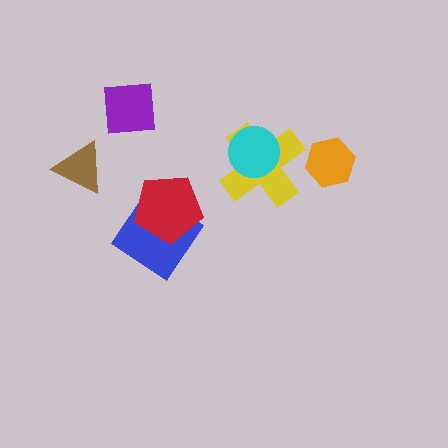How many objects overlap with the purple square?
0 objects overlap with the purple square.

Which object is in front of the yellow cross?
The cyan circle is in front of the yellow cross.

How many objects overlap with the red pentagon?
1 object overlaps with the red pentagon.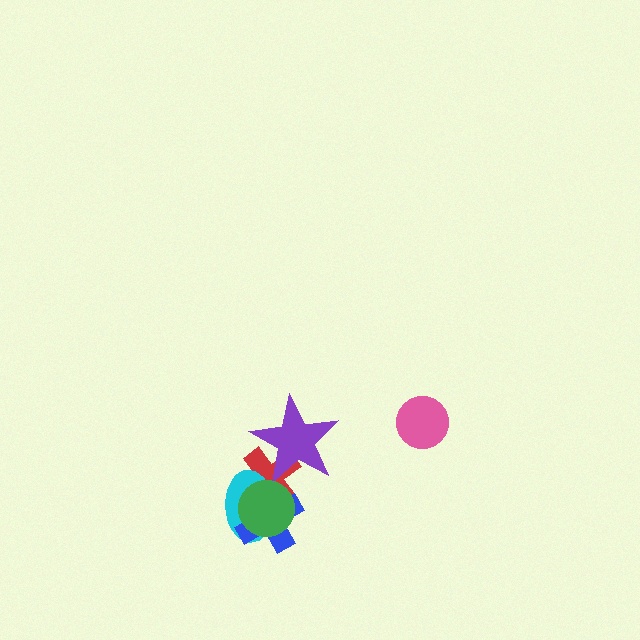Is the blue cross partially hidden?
Yes, it is partially covered by another shape.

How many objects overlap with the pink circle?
0 objects overlap with the pink circle.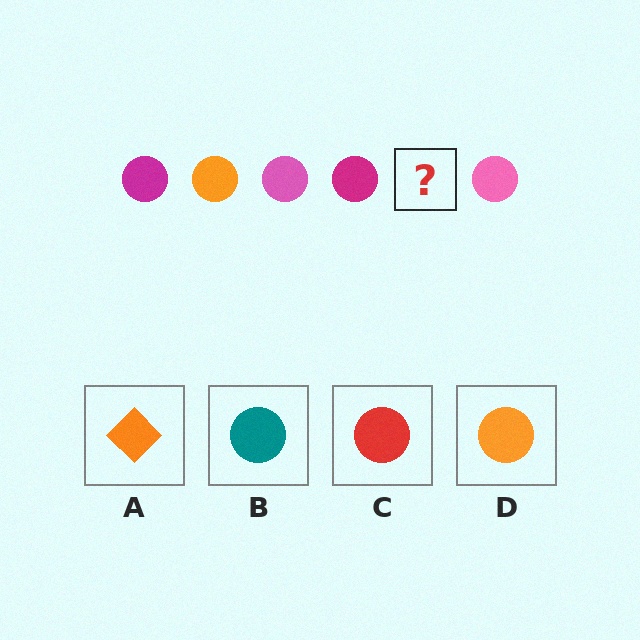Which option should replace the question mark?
Option D.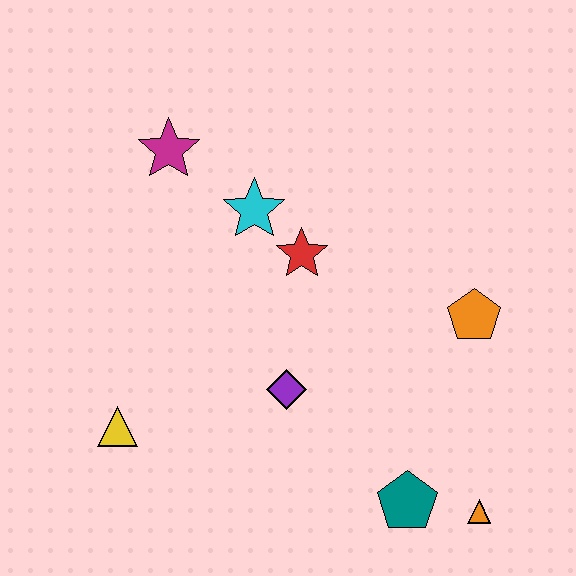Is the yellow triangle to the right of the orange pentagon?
No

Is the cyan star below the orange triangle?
No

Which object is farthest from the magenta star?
The orange triangle is farthest from the magenta star.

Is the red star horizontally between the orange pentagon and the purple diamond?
Yes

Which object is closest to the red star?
The cyan star is closest to the red star.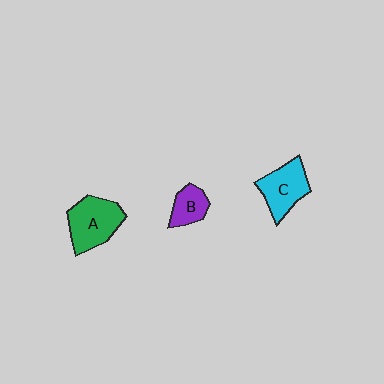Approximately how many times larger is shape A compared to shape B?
Approximately 1.9 times.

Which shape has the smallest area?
Shape B (purple).